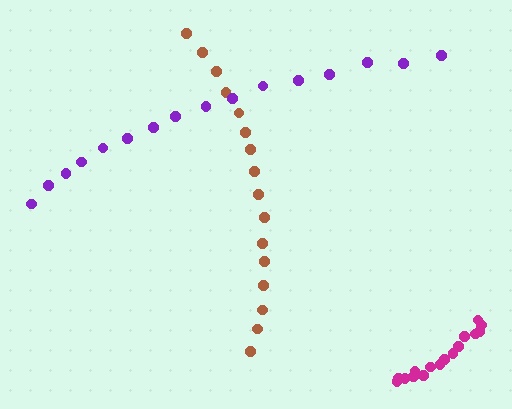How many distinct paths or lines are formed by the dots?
There are 3 distinct paths.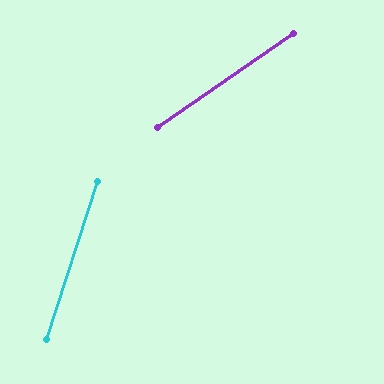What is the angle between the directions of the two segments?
Approximately 38 degrees.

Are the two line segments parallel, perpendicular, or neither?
Neither parallel nor perpendicular — they differ by about 38°.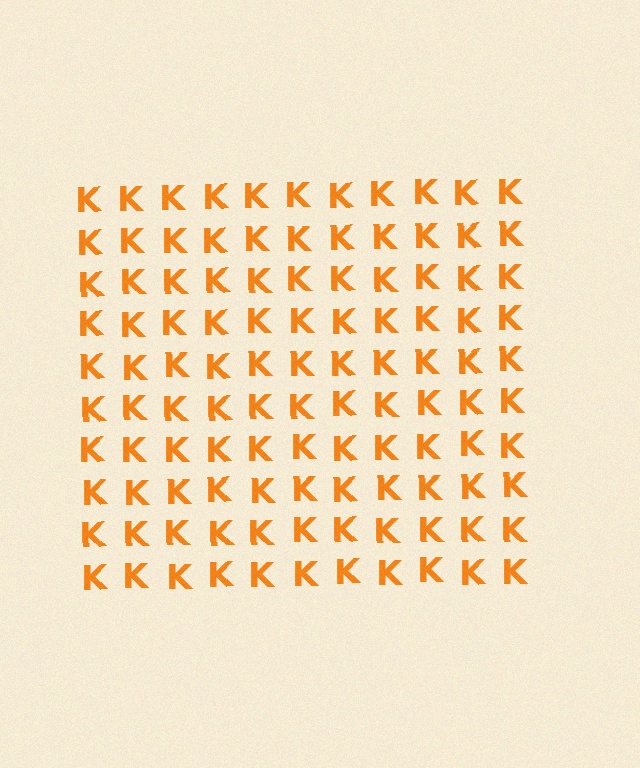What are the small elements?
The small elements are letter K's.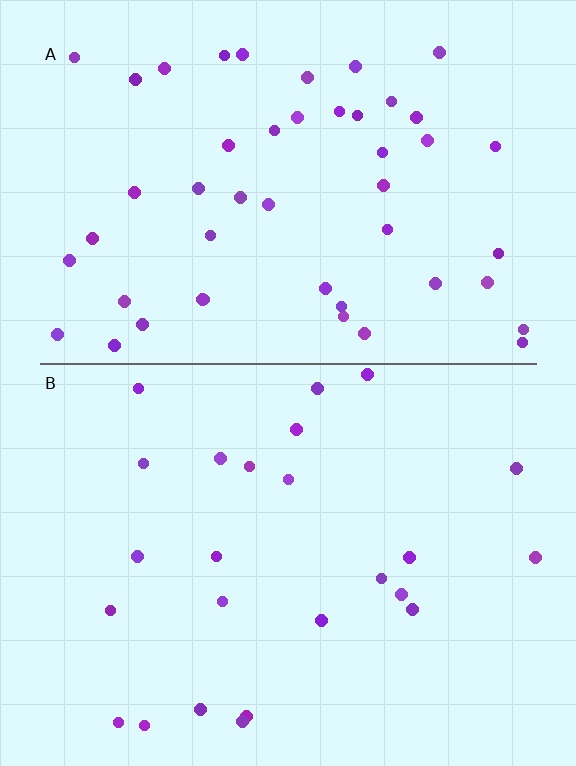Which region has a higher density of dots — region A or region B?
A (the top).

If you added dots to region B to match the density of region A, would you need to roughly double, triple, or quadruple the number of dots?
Approximately double.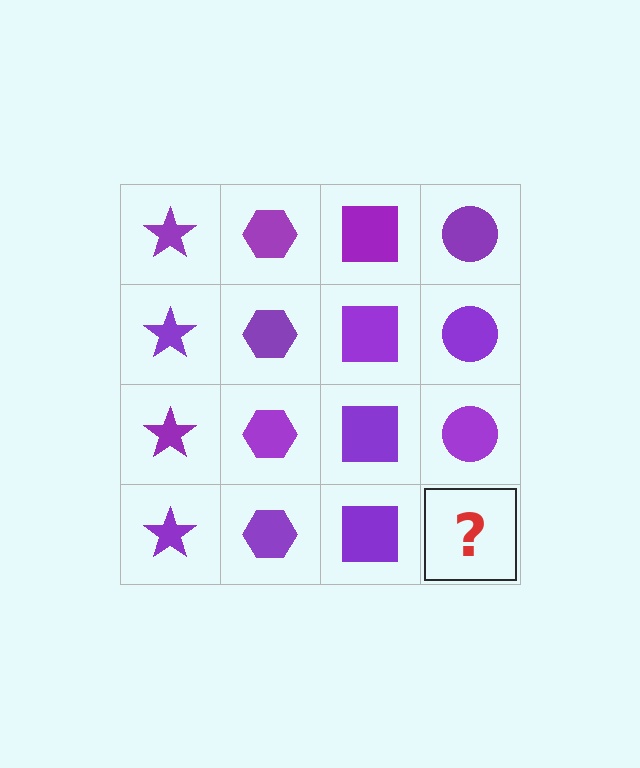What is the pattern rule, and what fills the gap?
The rule is that each column has a consistent shape. The gap should be filled with a purple circle.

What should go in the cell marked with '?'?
The missing cell should contain a purple circle.